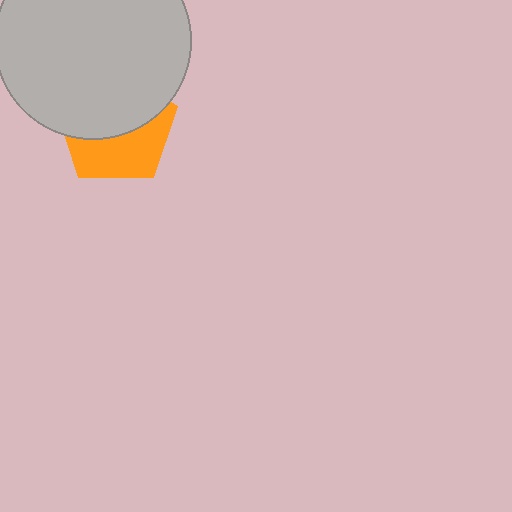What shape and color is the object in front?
The object in front is a light gray circle.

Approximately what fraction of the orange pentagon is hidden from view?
Roughly 56% of the orange pentagon is hidden behind the light gray circle.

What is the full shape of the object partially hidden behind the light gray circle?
The partially hidden object is an orange pentagon.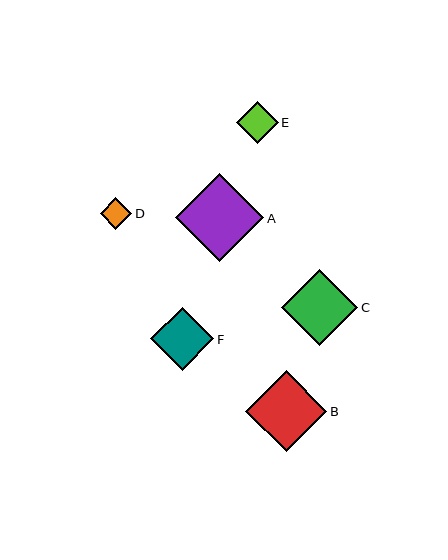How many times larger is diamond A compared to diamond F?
Diamond A is approximately 1.4 times the size of diamond F.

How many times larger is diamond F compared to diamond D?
Diamond F is approximately 2.0 times the size of diamond D.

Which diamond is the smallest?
Diamond D is the smallest with a size of approximately 32 pixels.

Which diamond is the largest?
Diamond A is the largest with a size of approximately 88 pixels.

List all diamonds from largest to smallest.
From largest to smallest: A, B, C, F, E, D.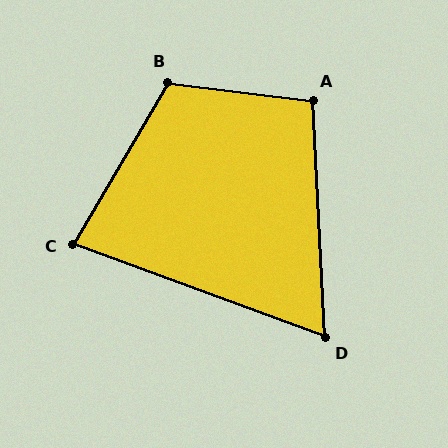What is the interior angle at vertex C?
Approximately 80 degrees (acute).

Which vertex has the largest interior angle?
B, at approximately 113 degrees.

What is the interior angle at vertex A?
Approximately 100 degrees (obtuse).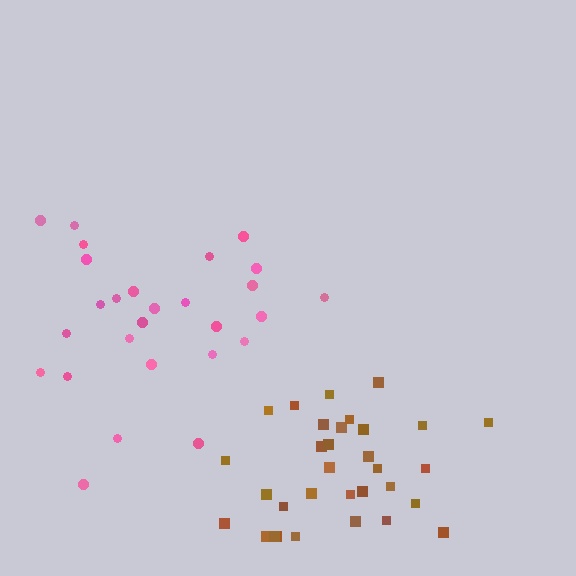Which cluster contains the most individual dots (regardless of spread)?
Brown (32).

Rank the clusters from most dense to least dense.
brown, pink.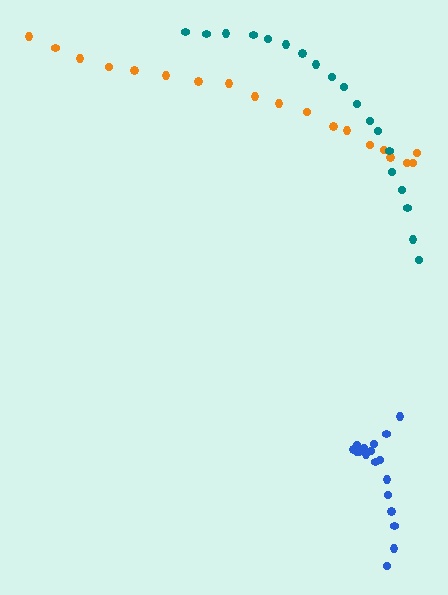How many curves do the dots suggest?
There are 3 distinct paths.